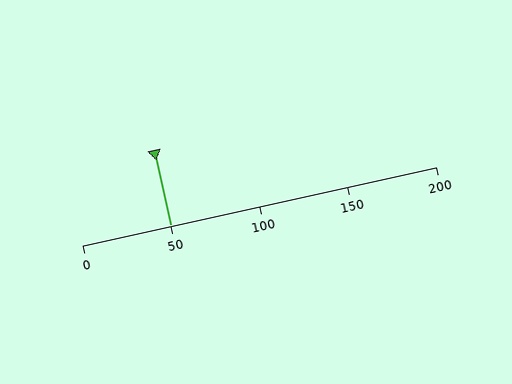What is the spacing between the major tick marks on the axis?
The major ticks are spaced 50 apart.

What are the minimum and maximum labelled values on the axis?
The axis runs from 0 to 200.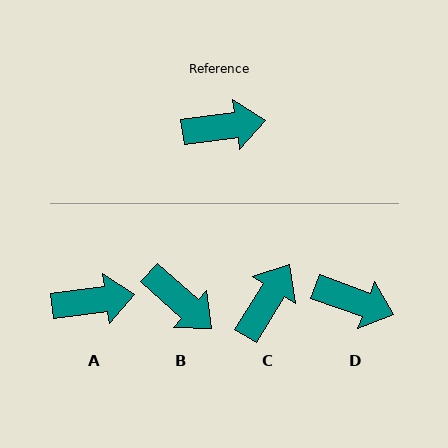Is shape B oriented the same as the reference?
No, it is off by about 50 degrees.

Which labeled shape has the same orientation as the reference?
A.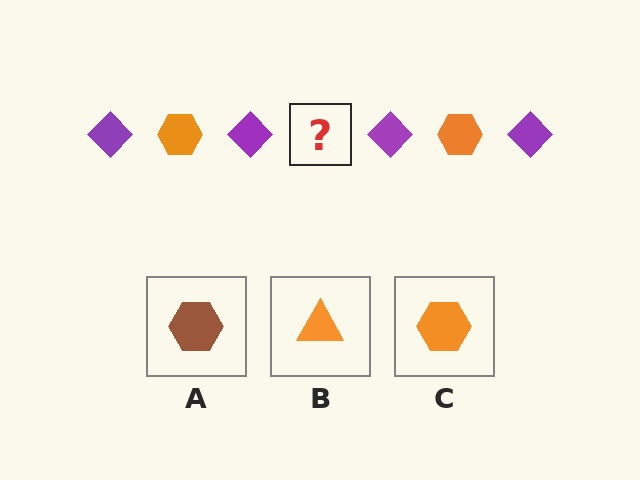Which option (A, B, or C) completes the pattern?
C.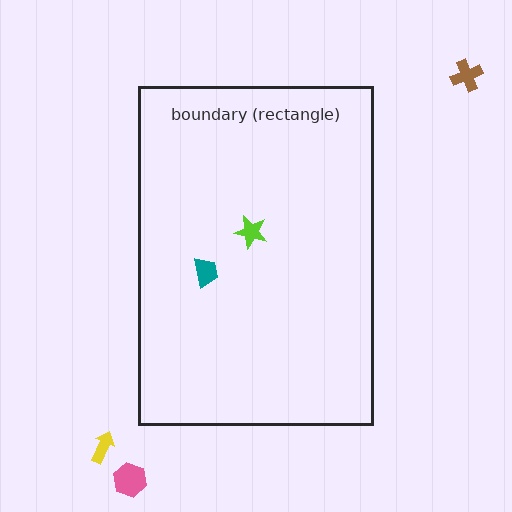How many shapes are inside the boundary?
2 inside, 3 outside.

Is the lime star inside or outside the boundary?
Inside.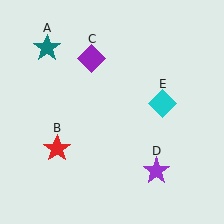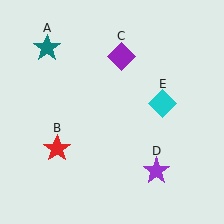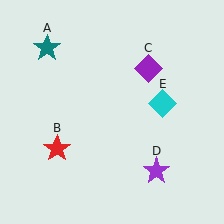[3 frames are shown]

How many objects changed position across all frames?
1 object changed position: purple diamond (object C).